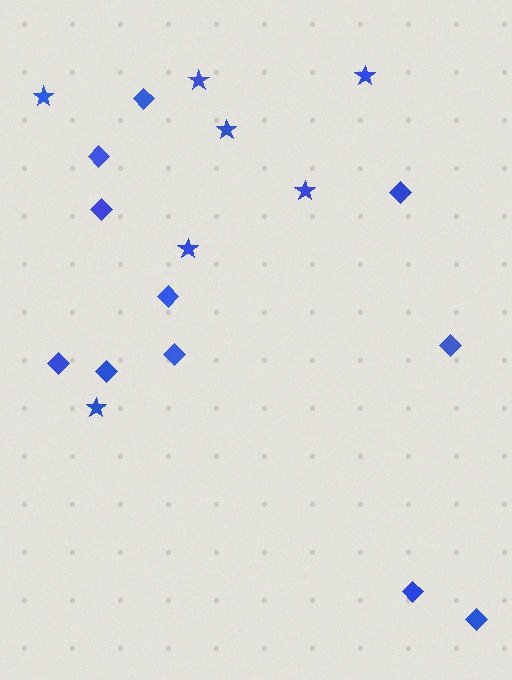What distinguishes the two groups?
There are 2 groups: one group of diamonds (11) and one group of stars (7).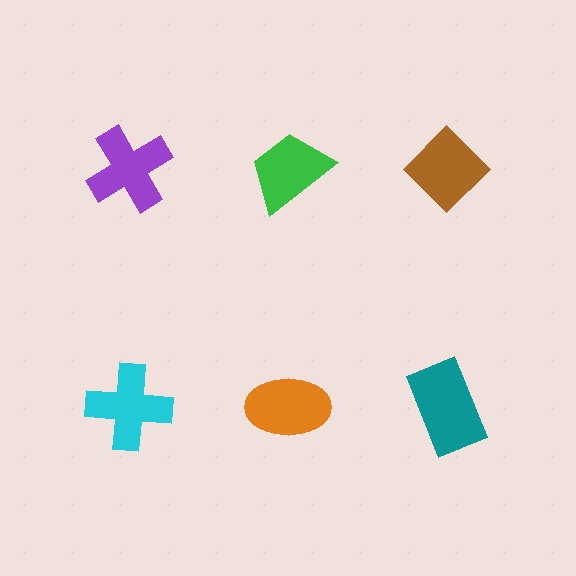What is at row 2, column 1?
A cyan cross.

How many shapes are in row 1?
3 shapes.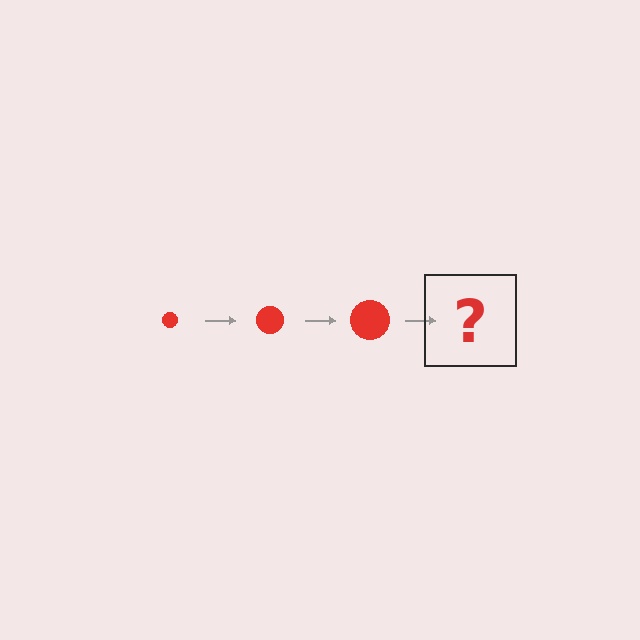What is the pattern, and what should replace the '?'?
The pattern is that the circle gets progressively larger each step. The '?' should be a red circle, larger than the previous one.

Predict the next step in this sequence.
The next step is a red circle, larger than the previous one.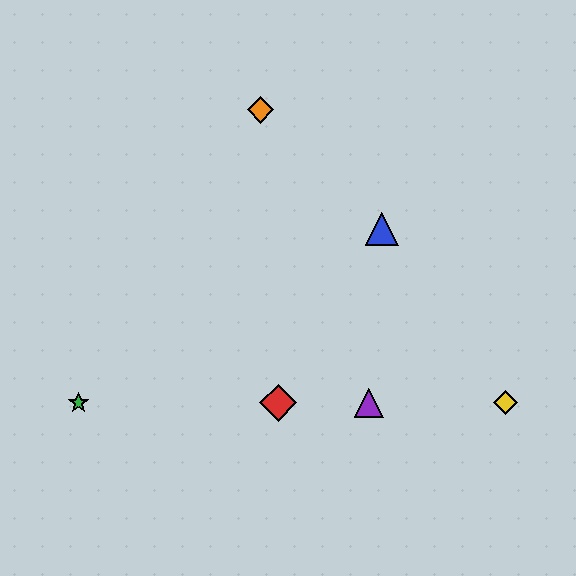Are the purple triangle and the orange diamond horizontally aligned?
No, the purple triangle is at y≈403 and the orange diamond is at y≈110.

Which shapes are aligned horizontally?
The red diamond, the green star, the yellow diamond, the purple triangle are aligned horizontally.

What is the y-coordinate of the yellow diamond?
The yellow diamond is at y≈403.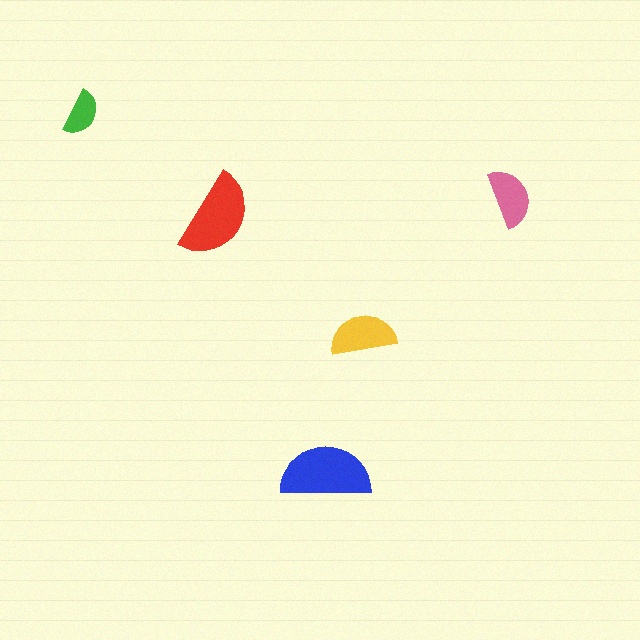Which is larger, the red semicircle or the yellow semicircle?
The red one.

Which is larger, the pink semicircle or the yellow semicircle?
The yellow one.